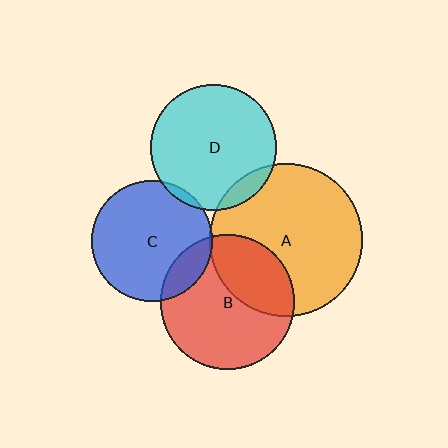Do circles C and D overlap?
Yes.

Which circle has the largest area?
Circle A (orange).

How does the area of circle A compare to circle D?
Approximately 1.5 times.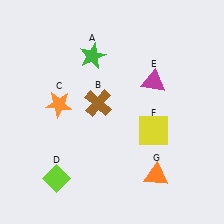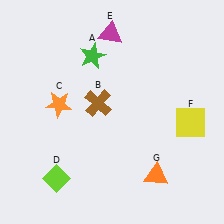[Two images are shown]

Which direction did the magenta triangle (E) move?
The magenta triangle (E) moved up.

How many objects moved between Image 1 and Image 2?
2 objects moved between the two images.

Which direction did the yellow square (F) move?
The yellow square (F) moved right.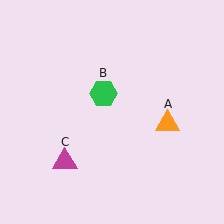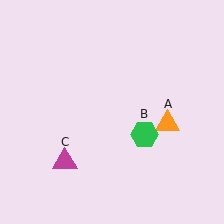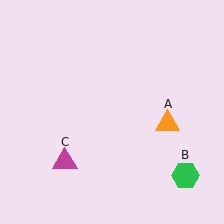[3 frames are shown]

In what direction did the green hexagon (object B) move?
The green hexagon (object B) moved down and to the right.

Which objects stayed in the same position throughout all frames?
Orange triangle (object A) and magenta triangle (object C) remained stationary.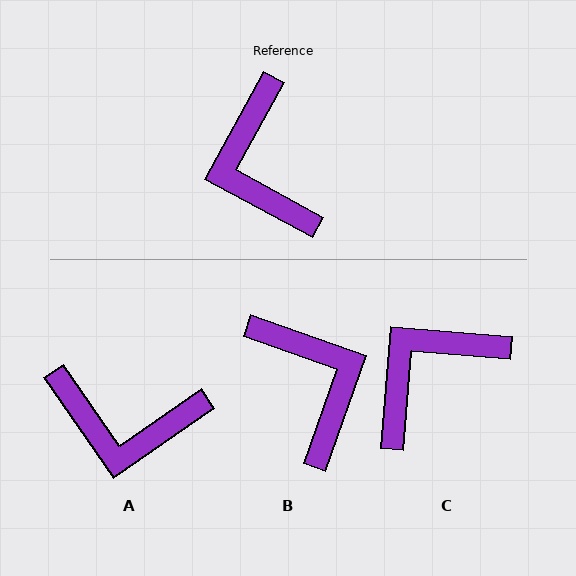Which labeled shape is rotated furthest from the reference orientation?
B, about 171 degrees away.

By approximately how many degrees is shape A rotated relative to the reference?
Approximately 63 degrees counter-clockwise.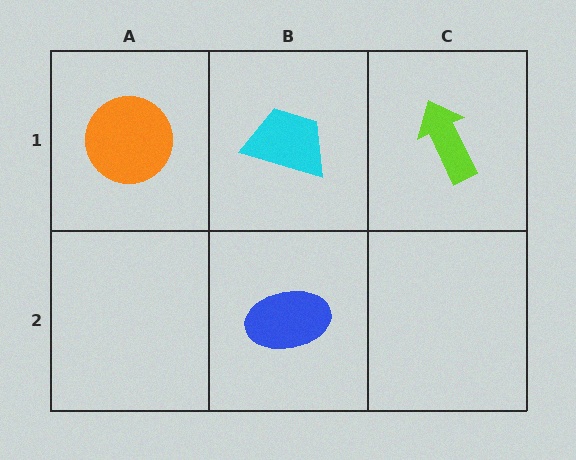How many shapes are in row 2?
1 shape.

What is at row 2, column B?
A blue ellipse.